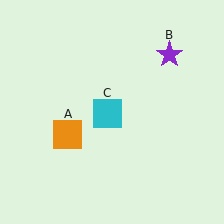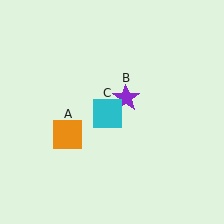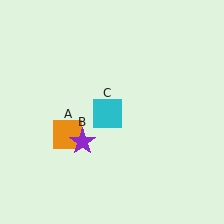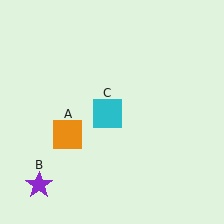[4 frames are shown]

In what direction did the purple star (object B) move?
The purple star (object B) moved down and to the left.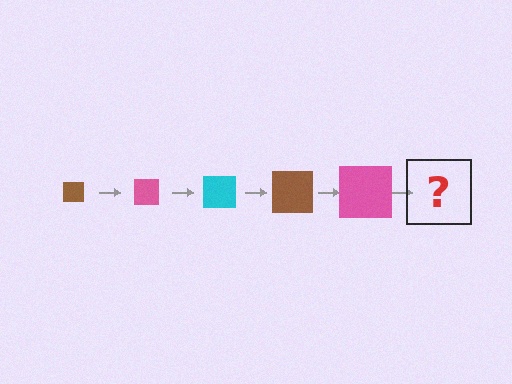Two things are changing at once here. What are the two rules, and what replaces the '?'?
The two rules are that the square grows larger each step and the color cycles through brown, pink, and cyan. The '?' should be a cyan square, larger than the previous one.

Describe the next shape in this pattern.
It should be a cyan square, larger than the previous one.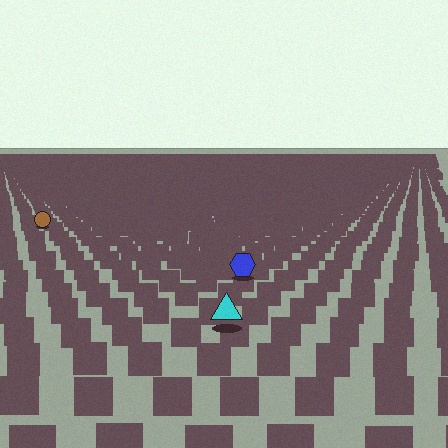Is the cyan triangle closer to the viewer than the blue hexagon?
Yes. The cyan triangle is closer — you can tell from the texture gradient: the ground texture is coarser near it.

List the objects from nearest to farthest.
From nearest to farthest: the cyan triangle, the blue hexagon, the brown circle.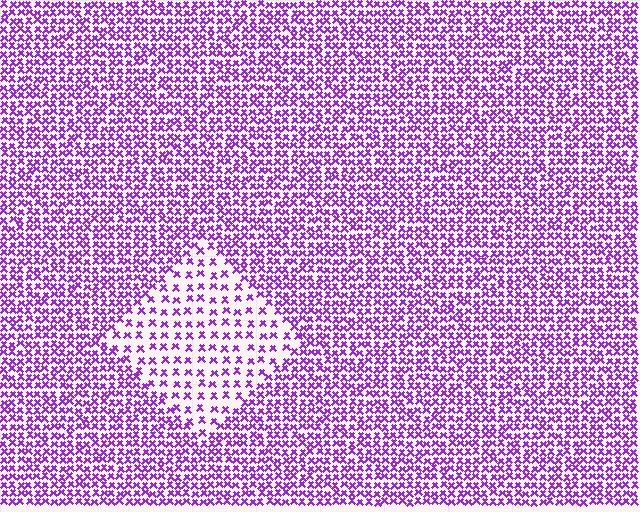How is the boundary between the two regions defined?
The boundary is defined by a change in element density (approximately 2.2x ratio). All elements are the same color, size, and shape.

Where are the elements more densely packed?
The elements are more densely packed outside the diamond boundary.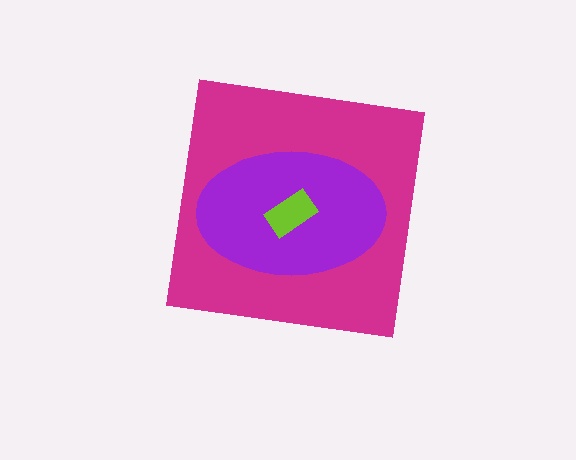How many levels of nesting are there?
3.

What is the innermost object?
The lime rectangle.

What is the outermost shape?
The magenta square.